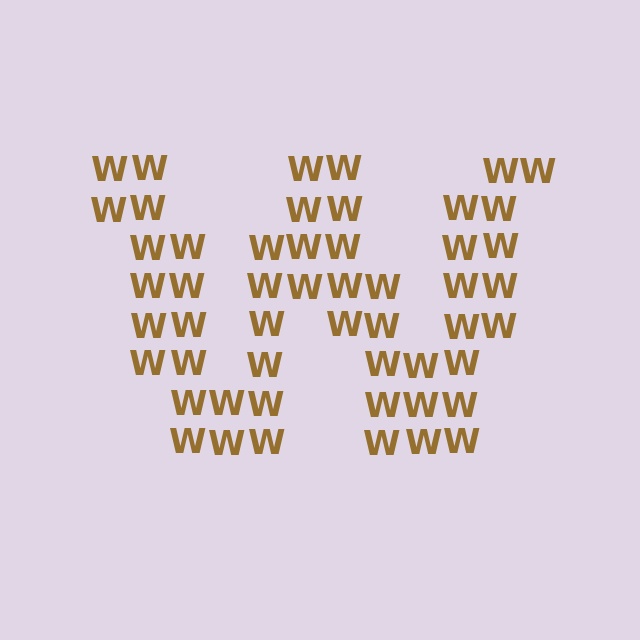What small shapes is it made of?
It is made of small letter W's.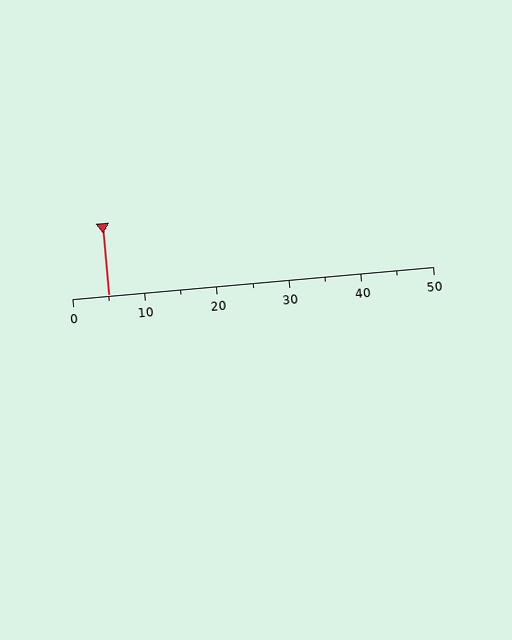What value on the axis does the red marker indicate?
The marker indicates approximately 5.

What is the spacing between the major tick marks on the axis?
The major ticks are spaced 10 apart.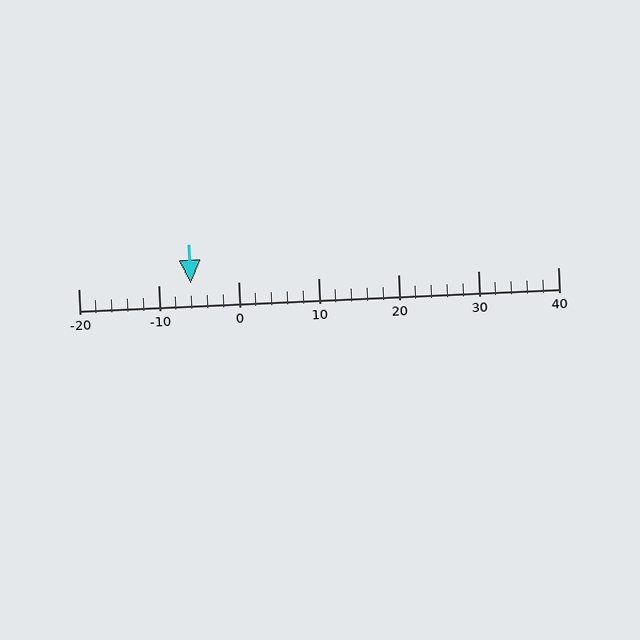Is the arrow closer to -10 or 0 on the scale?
The arrow is closer to -10.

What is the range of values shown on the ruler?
The ruler shows values from -20 to 40.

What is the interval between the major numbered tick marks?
The major tick marks are spaced 10 units apart.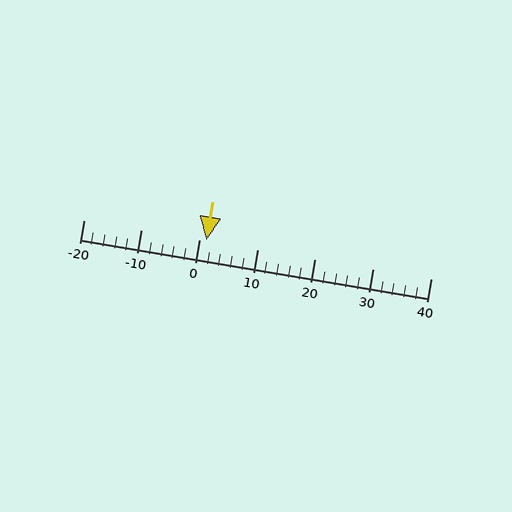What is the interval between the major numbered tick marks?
The major tick marks are spaced 10 units apart.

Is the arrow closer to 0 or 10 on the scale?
The arrow is closer to 0.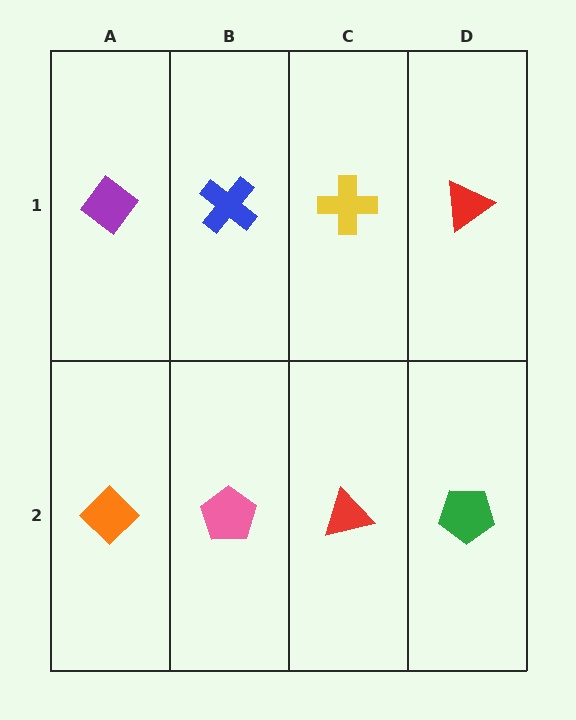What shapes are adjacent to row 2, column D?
A red triangle (row 1, column D), a red triangle (row 2, column C).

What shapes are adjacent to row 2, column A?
A purple diamond (row 1, column A), a pink pentagon (row 2, column B).